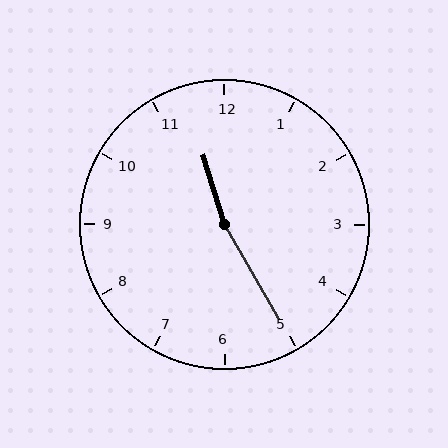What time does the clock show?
11:25.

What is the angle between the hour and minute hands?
Approximately 168 degrees.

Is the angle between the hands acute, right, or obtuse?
It is obtuse.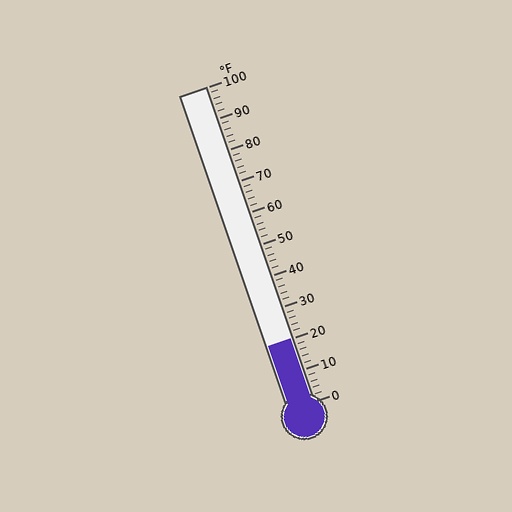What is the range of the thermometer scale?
The thermometer scale ranges from 0°F to 100°F.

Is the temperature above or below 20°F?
The temperature is at 20°F.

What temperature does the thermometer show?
The thermometer shows approximately 20°F.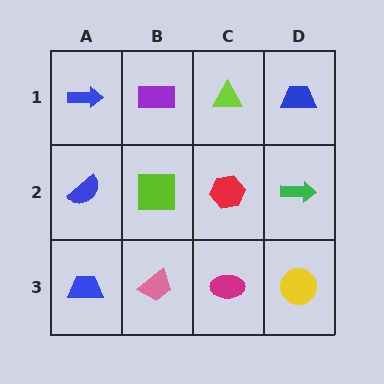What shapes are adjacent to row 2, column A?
A blue arrow (row 1, column A), a blue trapezoid (row 3, column A), a lime square (row 2, column B).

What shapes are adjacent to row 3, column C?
A red hexagon (row 2, column C), a pink trapezoid (row 3, column B), a yellow circle (row 3, column D).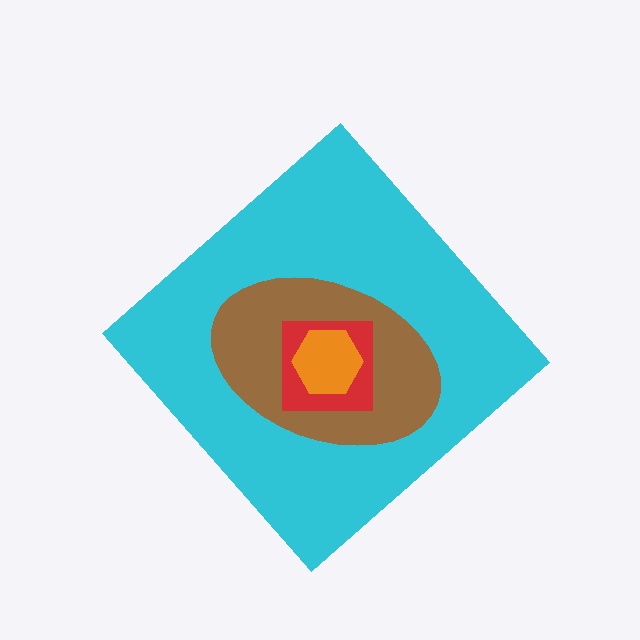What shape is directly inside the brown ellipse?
The red square.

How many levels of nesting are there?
4.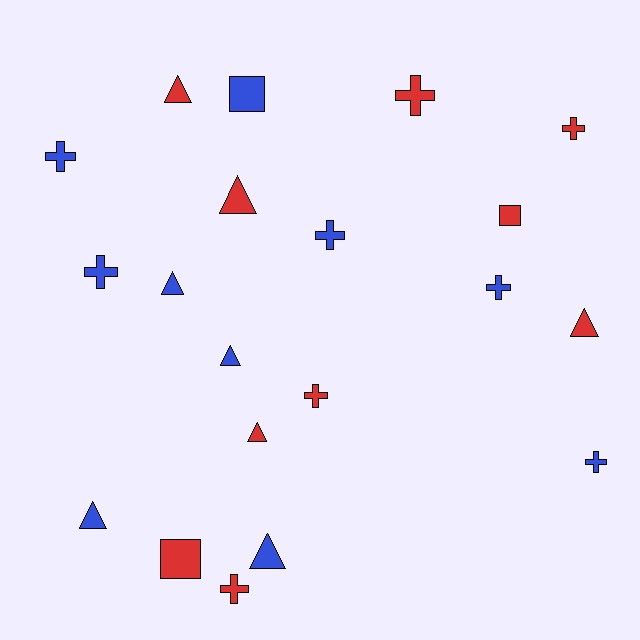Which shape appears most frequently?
Cross, with 9 objects.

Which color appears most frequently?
Red, with 10 objects.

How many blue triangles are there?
There are 4 blue triangles.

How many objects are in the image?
There are 20 objects.